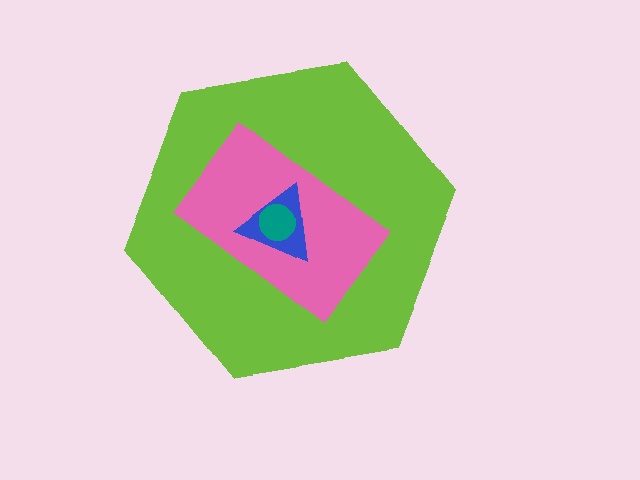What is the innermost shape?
The teal circle.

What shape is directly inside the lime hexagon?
The pink rectangle.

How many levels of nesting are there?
4.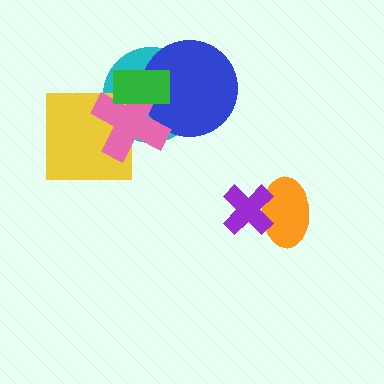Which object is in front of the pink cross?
The green rectangle is in front of the pink cross.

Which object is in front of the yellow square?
The pink cross is in front of the yellow square.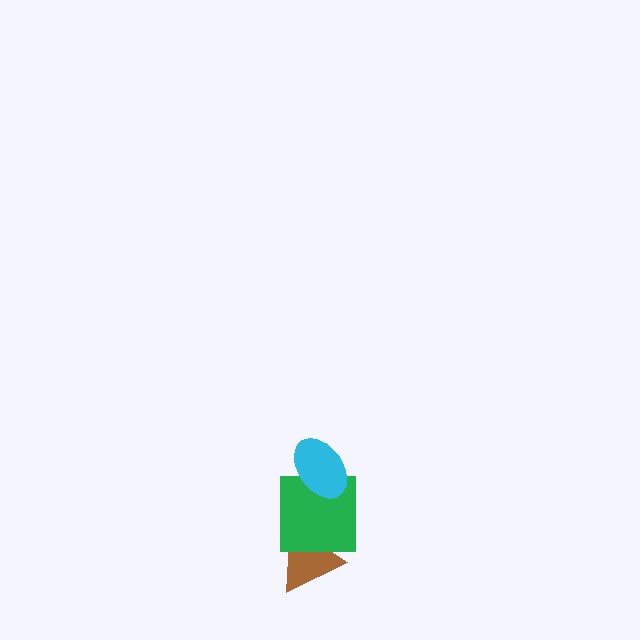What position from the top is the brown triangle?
The brown triangle is 3rd from the top.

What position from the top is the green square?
The green square is 2nd from the top.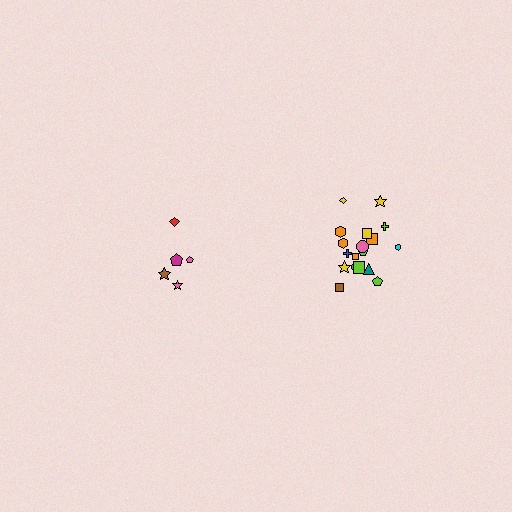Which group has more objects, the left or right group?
The right group.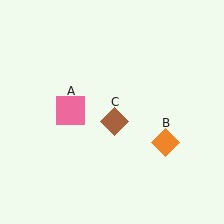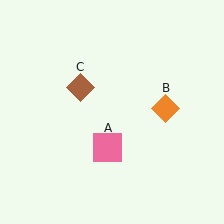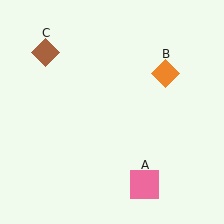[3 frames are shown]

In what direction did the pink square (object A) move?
The pink square (object A) moved down and to the right.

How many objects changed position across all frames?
3 objects changed position: pink square (object A), orange diamond (object B), brown diamond (object C).